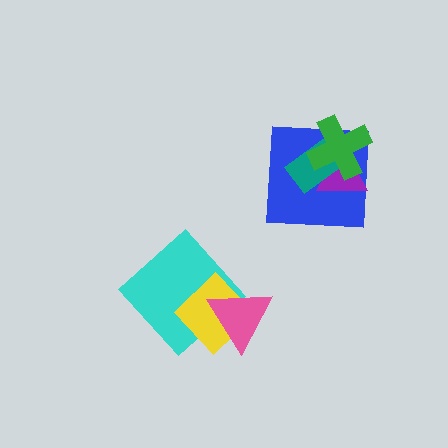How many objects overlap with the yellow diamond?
2 objects overlap with the yellow diamond.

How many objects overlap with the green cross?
3 objects overlap with the green cross.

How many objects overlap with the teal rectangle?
3 objects overlap with the teal rectangle.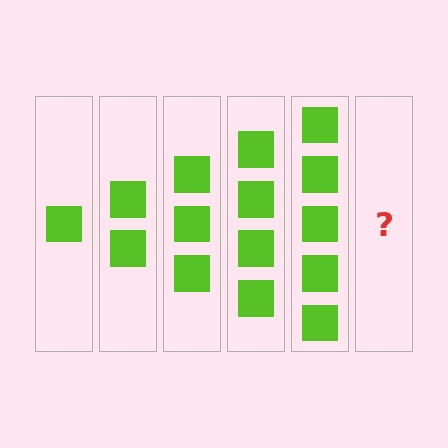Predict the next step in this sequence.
The next step is 6 squares.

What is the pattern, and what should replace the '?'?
The pattern is that each step adds one more square. The '?' should be 6 squares.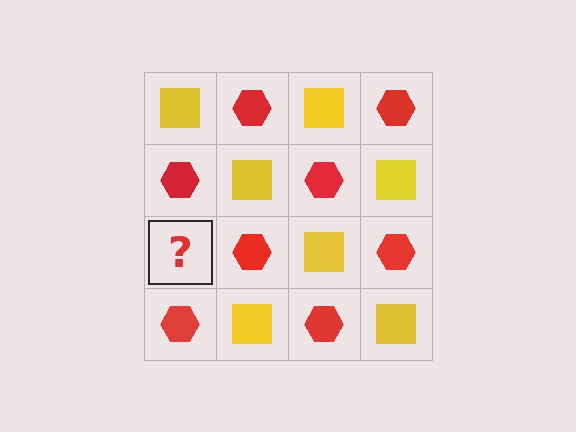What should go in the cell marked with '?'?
The missing cell should contain a yellow square.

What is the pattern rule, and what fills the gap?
The rule is that it alternates yellow square and red hexagon in a checkerboard pattern. The gap should be filled with a yellow square.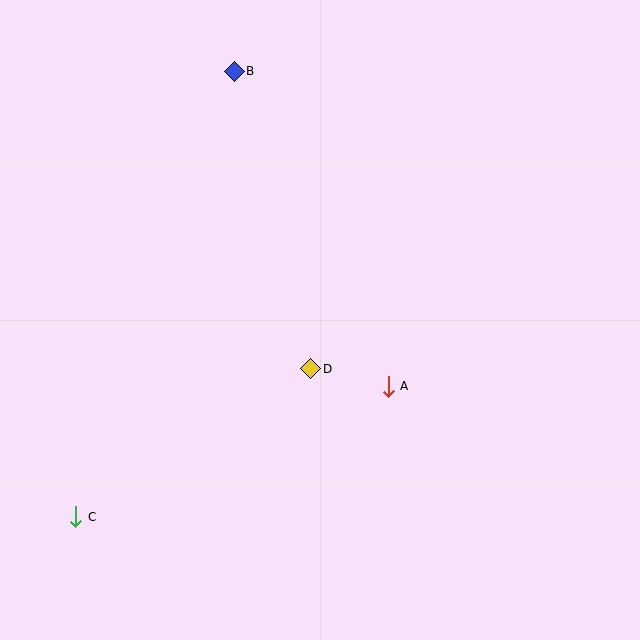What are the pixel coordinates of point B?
Point B is at (234, 71).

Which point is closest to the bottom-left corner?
Point C is closest to the bottom-left corner.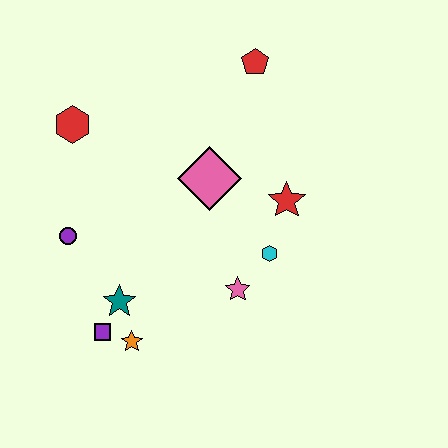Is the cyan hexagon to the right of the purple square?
Yes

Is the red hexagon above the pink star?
Yes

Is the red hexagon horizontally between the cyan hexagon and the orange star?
No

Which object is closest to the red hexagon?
The purple circle is closest to the red hexagon.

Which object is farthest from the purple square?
The red pentagon is farthest from the purple square.